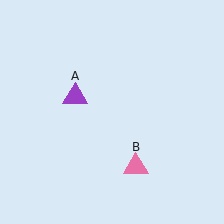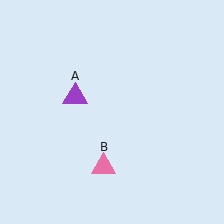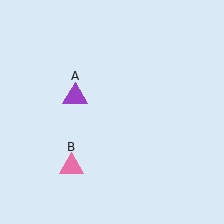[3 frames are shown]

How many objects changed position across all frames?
1 object changed position: pink triangle (object B).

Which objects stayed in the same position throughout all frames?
Purple triangle (object A) remained stationary.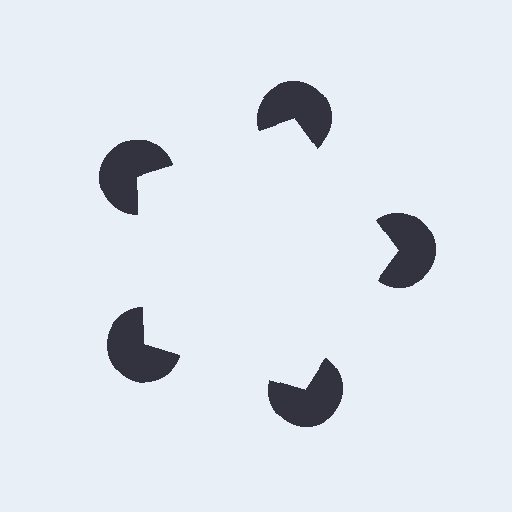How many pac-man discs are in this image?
There are 5 — one at each vertex of the illusory pentagon.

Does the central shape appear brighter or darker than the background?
It typically appears slightly brighter than the background, even though no actual brightness change is drawn.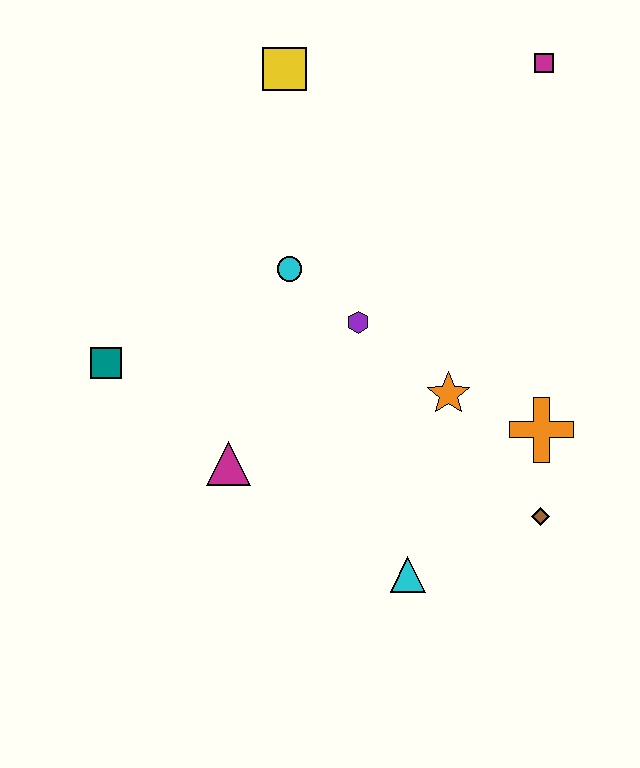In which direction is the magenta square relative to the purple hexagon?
The magenta square is above the purple hexagon.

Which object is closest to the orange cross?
The brown diamond is closest to the orange cross.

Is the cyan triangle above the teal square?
No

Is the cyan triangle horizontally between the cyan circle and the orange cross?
Yes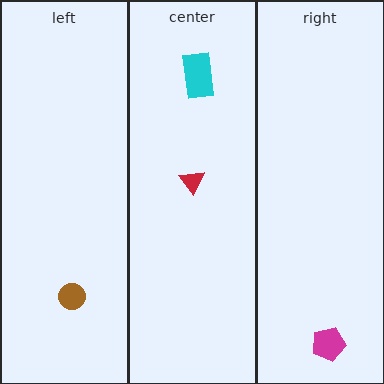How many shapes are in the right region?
1.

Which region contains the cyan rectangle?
The center region.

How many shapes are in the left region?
1.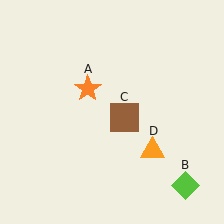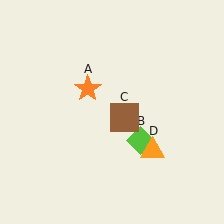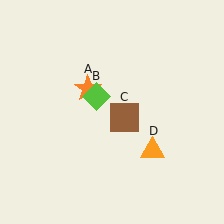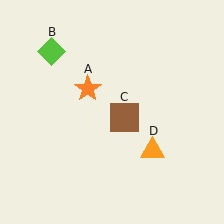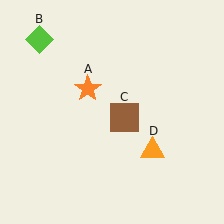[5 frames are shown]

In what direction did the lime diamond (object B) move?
The lime diamond (object B) moved up and to the left.